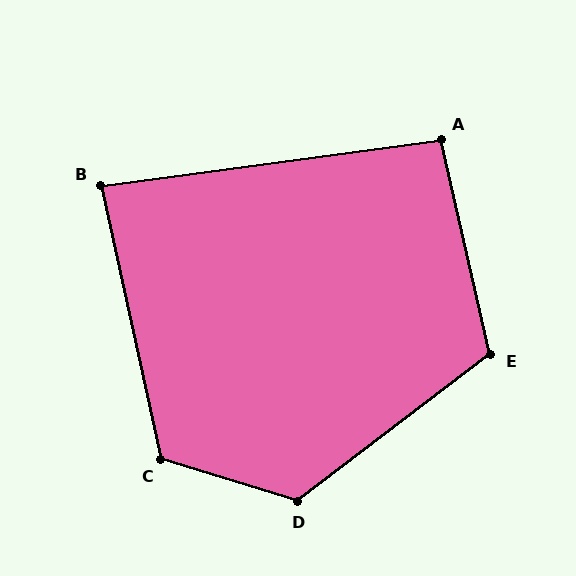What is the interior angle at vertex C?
Approximately 119 degrees (obtuse).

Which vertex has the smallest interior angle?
B, at approximately 85 degrees.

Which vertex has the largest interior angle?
D, at approximately 126 degrees.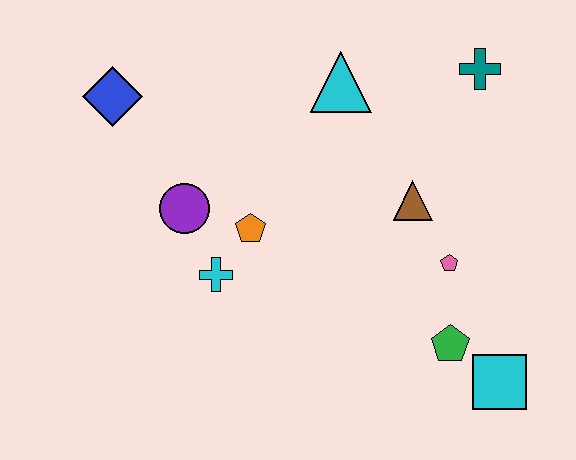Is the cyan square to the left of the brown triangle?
No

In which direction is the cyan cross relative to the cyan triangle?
The cyan cross is below the cyan triangle.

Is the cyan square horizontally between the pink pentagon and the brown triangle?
No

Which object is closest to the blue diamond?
The purple circle is closest to the blue diamond.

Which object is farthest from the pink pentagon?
The blue diamond is farthest from the pink pentagon.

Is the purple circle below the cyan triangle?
Yes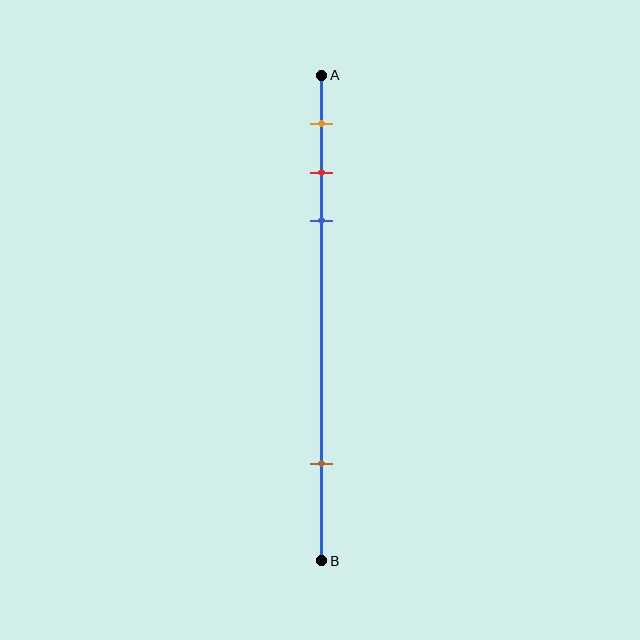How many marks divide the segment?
There are 4 marks dividing the segment.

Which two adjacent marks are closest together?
The red and blue marks are the closest adjacent pair.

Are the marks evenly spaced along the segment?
No, the marks are not evenly spaced.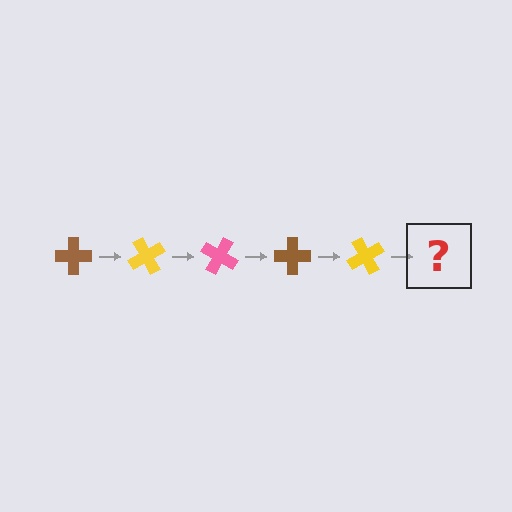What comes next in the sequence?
The next element should be a pink cross, rotated 300 degrees from the start.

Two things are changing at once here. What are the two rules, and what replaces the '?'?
The two rules are that it rotates 60 degrees each step and the color cycles through brown, yellow, and pink. The '?' should be a pink cross, rotated 300 degrees from the start.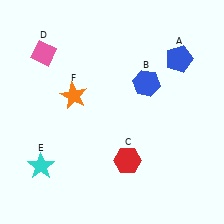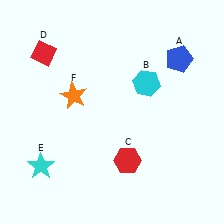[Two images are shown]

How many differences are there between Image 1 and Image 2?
There are 2 differences between the two images.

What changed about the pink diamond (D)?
In Image 1, D is pink. In Image 2, it changed to red.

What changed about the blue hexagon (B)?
In Image 1, B is blue. In Image 2, it changed to cyan.